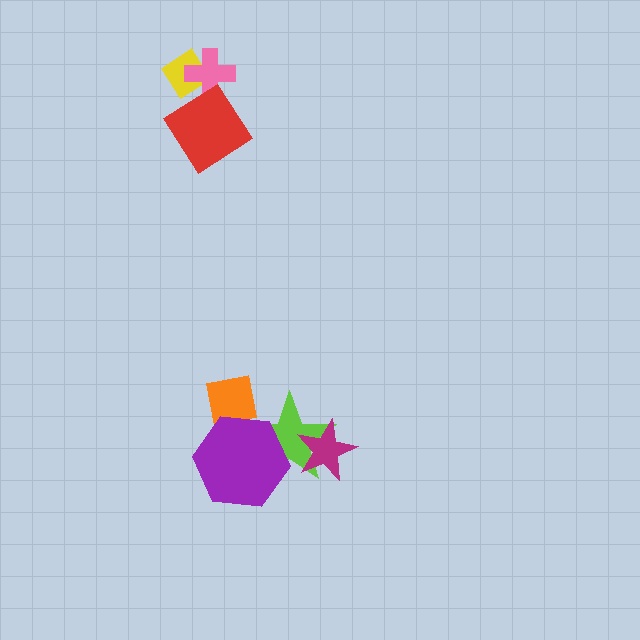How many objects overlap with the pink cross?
1 object overlaps with the pink cross.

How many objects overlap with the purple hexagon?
2 objects overlap with the purple hexagon.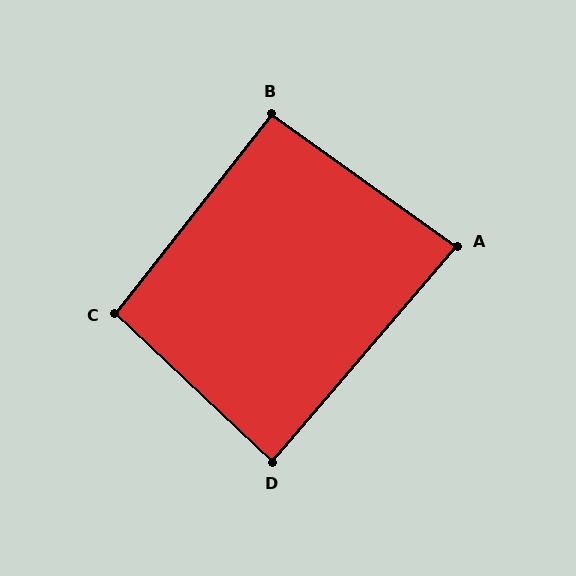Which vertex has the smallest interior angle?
A, at approximately 85 degrees.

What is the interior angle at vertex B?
Approximately 93 degrees (approximately right).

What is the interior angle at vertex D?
Approximately 87 degrees (approximately right).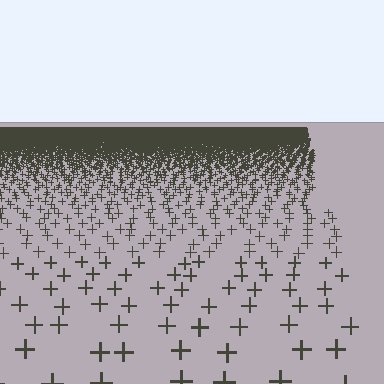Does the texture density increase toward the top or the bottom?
Density increases toward the top.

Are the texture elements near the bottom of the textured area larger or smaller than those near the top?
Larger. Near the bottom, elements are closer to the viewer and appear at a bigger on-screen size.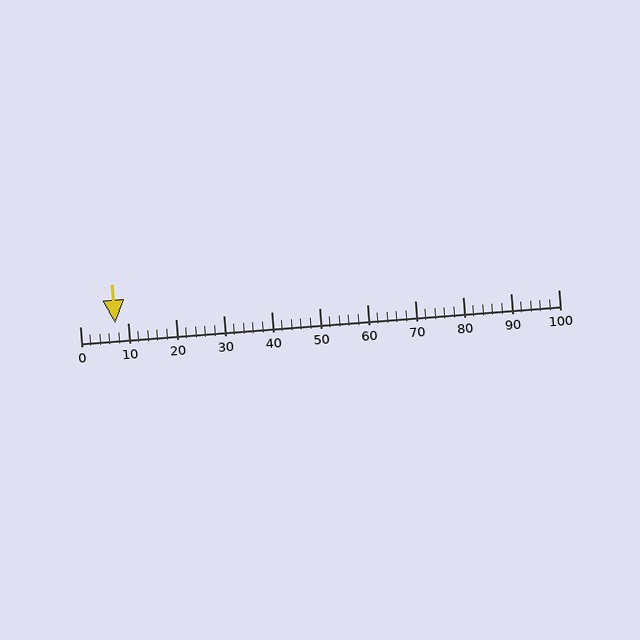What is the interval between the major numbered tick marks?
The major tick marks are spaced 10 units apart.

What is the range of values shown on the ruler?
The ruler shows values from 0 to 100.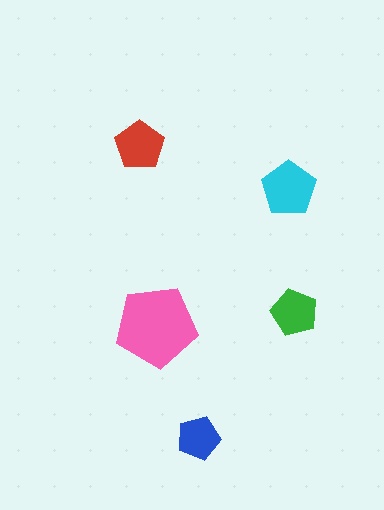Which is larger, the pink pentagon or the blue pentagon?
The pink one.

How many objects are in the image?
There are 5 objects in the image.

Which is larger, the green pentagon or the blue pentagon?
The green one.